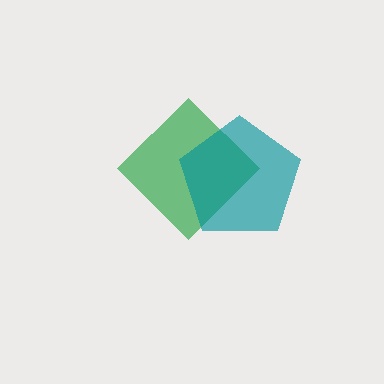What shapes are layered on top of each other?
The layered shapes are: a green diamond, a teal pentagon.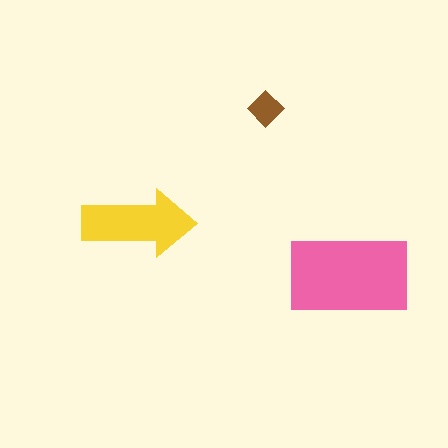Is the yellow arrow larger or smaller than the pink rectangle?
Smaller.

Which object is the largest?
The pink rectangle.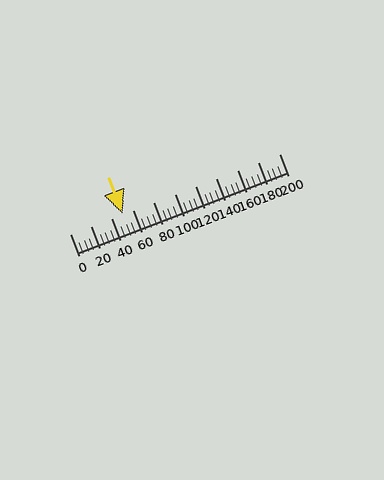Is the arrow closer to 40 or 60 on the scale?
The arrow is closer to 60.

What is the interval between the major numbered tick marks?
The major tick marks are spaced 20 units apart.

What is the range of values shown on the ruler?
The ruler shows values from 0 to 200.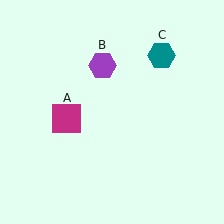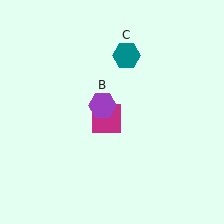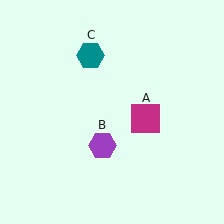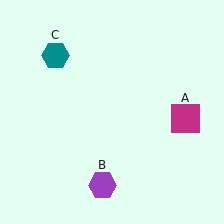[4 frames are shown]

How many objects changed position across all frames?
3 objects changed position: magenta square (object A), purple hexagon (object B), teal hexagon (object C).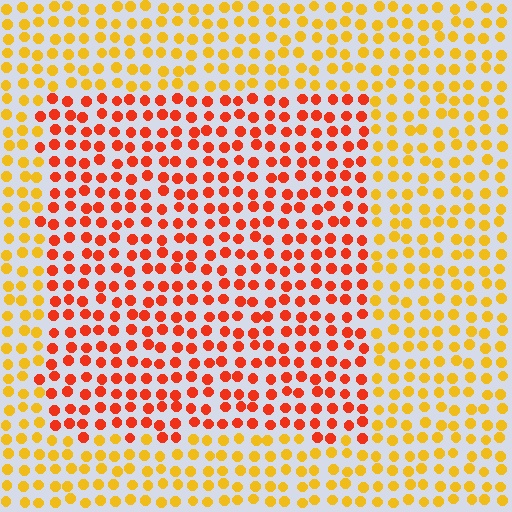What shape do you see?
I see a rectangle.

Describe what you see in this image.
The image is filled with small yellow elements in a uniform arrangement. A rectangle-shaped region is visible where the elements are tinted to a slightly different hue, forming a subtle color boundary.